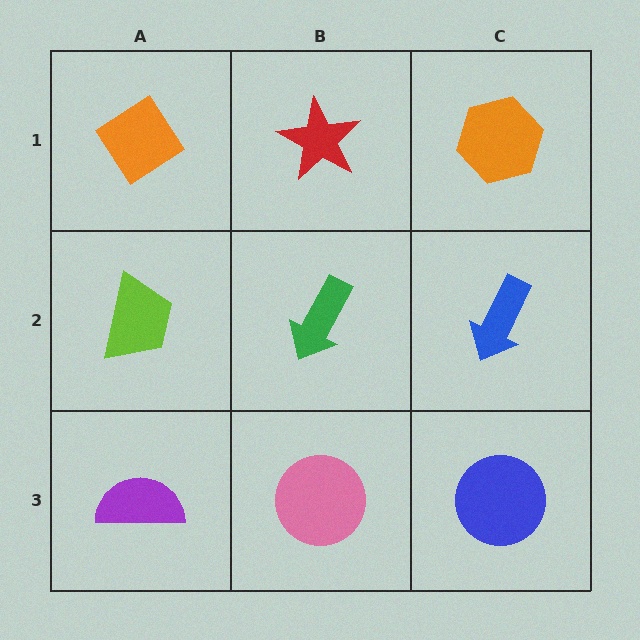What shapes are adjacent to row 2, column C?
An orange hexagon (row 1, column C), a blue circle (row 3, column C), a green arrow (row 2, column B).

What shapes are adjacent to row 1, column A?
A lime trapezoid (row 2, column A), a red star (row 1, column B).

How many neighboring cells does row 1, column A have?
2.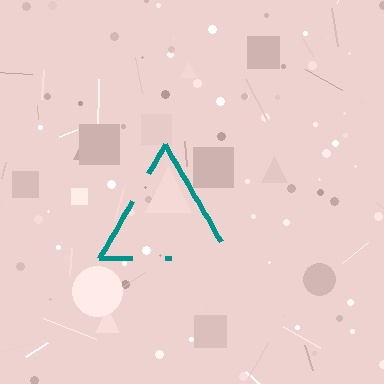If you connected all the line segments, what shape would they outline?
They would outline a triangle.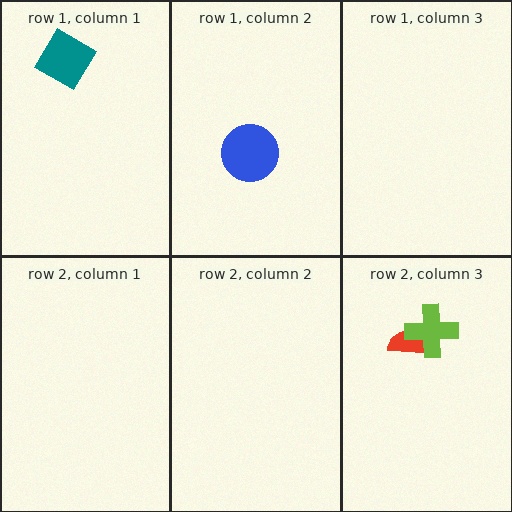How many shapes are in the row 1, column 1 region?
1.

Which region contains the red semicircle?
The row 2, column 3 region.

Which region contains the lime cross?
The row 2, column 3 region.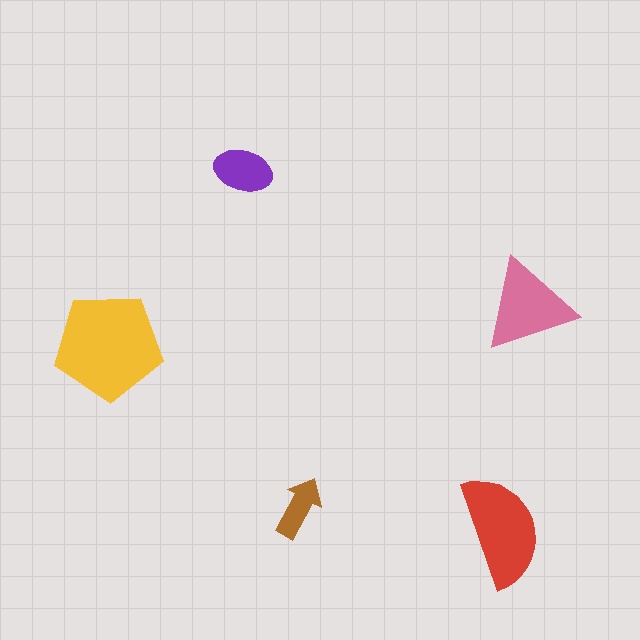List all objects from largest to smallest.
The yellow pentagon, the red semicircle, the pink triangle, the purple ellipse, the brown arrow.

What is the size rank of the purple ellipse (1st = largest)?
4th.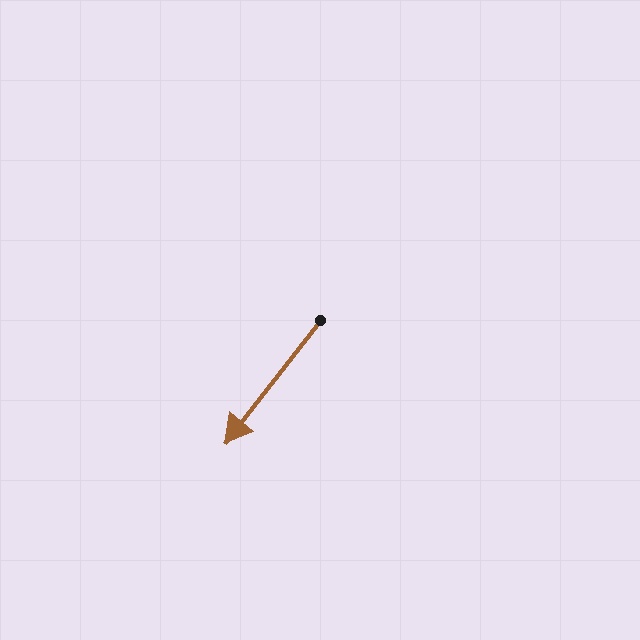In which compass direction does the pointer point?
Southwest.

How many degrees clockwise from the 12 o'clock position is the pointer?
Approximately 218 degrees.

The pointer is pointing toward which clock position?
Roughly 7 o'clock.